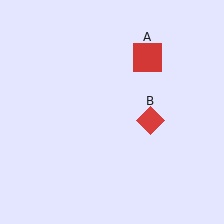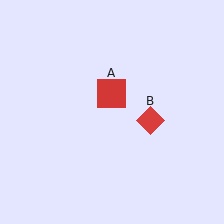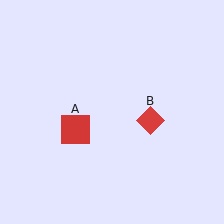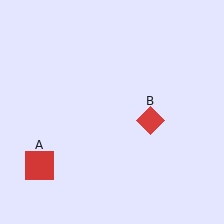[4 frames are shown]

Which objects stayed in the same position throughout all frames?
Red diamond (object B) remained stationary.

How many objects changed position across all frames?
1 object changed position: red square (object A).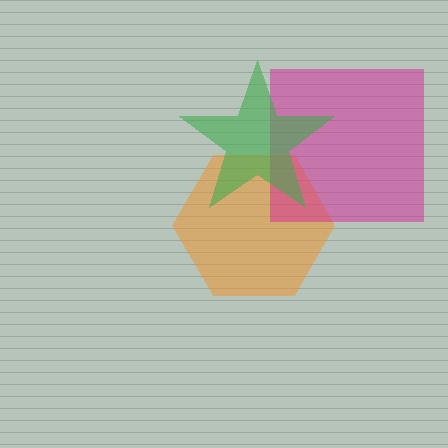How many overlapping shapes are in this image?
There are 3 overlapping shapes in the image.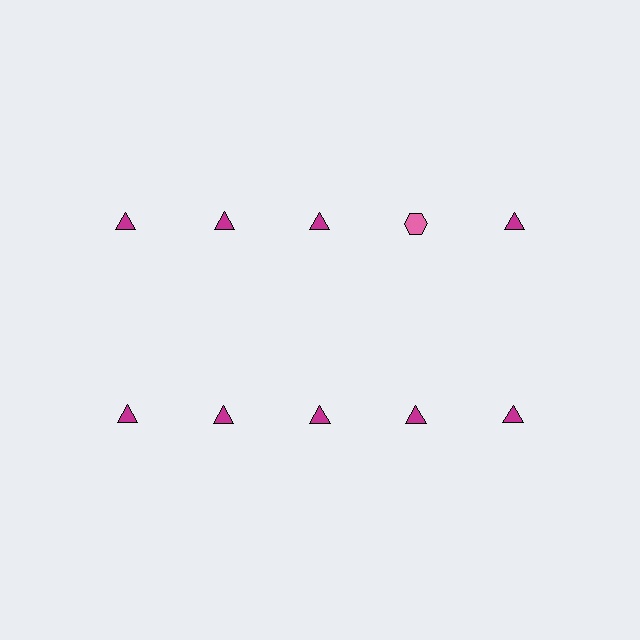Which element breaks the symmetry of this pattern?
The pink hexagon in the top row, second from right column breaks the symmetry. All other shapes are magenta triangles.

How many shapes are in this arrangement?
There are 10 shapes arranged in a grid pattern.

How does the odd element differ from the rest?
It differs in both color (pink instead of magenta) and shape (hexagon instead of triangle).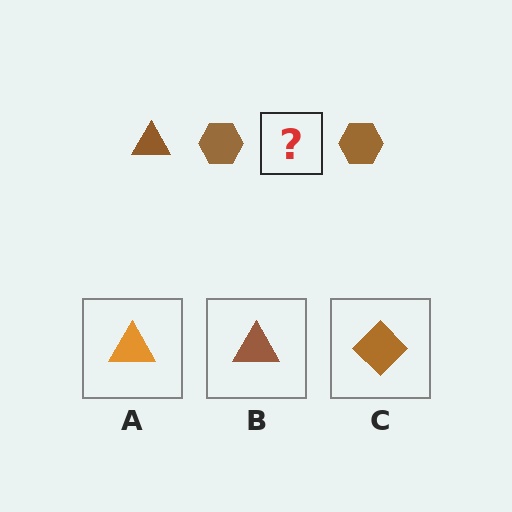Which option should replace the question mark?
Option B.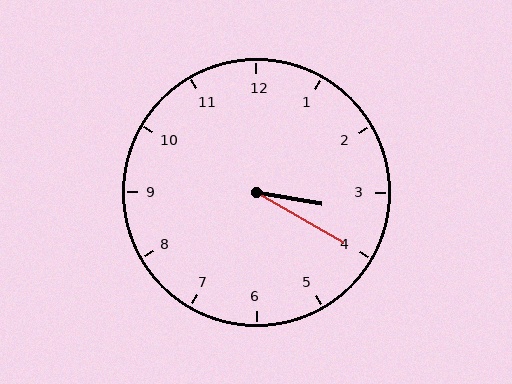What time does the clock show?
3:20.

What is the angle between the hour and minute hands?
Approximately 20 degrees.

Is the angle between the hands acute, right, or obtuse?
It is acute.